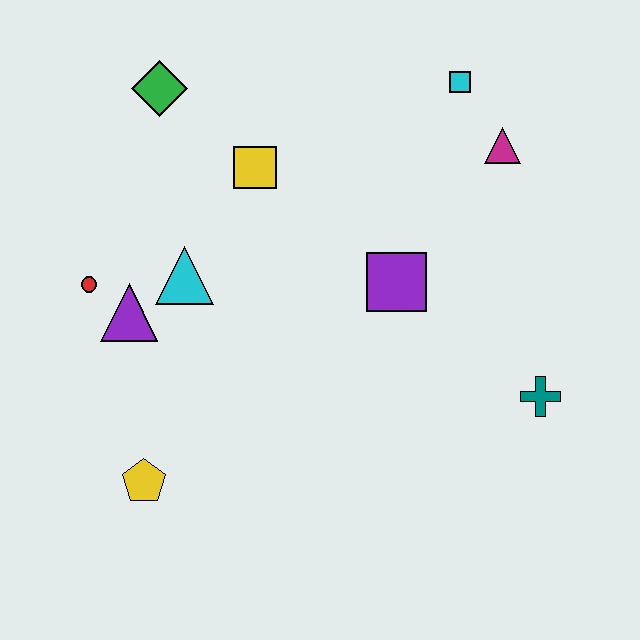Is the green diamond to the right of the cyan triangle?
No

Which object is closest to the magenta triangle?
The cyan square is closest to the magenta triangle.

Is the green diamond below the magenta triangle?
No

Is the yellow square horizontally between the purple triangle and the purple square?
Yes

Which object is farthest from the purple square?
The yellow pentagon is farthest from the purple square.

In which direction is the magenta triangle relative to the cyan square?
The magenta triangle is below the cyan square.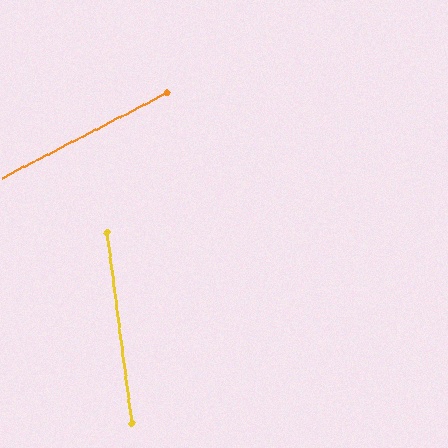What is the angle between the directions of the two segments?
Approximately 70 degrees.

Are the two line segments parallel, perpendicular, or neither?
Neither parallel nor perpendicular — they differ by about 70°.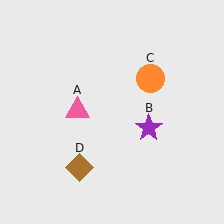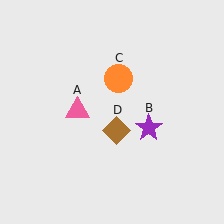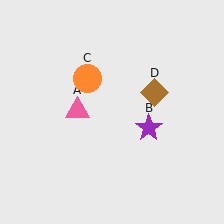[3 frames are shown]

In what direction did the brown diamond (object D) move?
The brown diamond (object D) moved up and to the right.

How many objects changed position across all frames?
2 objects changed position: orange circle (object C), brown diamond (object D).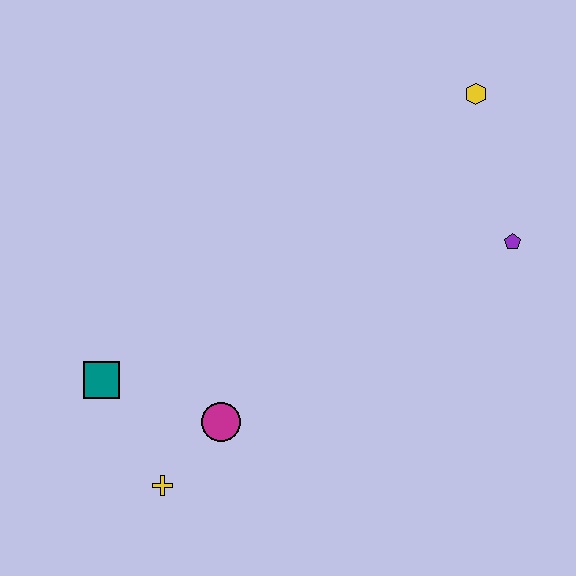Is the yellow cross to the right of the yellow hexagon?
No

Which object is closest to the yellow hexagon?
The purple pentagon is closest to the yellow hexagon.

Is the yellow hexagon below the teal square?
No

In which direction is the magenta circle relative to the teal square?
The magenta circle is to the right of the teal square.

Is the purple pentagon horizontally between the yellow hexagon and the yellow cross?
No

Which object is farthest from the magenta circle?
The yellow hexagon is farthest from the magenta circle.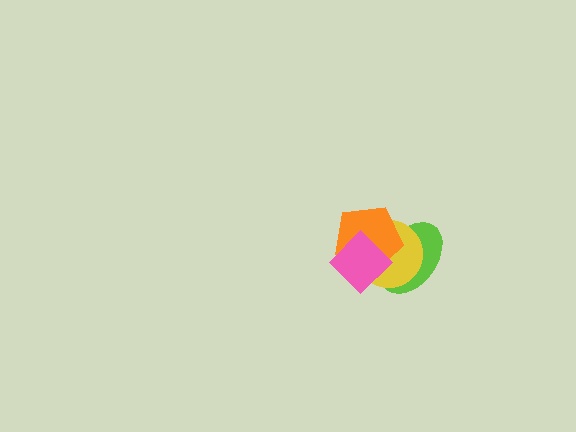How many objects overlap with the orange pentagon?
3 objects overlap with the orange pentagon.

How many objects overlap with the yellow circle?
3 objects overlap with the yellow circle.